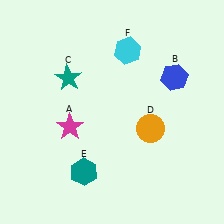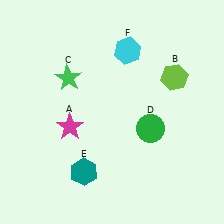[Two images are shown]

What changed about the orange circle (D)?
In Image 1, D is orange. In Image 2, it changed to green.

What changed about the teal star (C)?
In Image 1, C is teal. In Image 2, it changed to green.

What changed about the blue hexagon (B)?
In Image 1, B is blue. In Image 2, it changed to lime.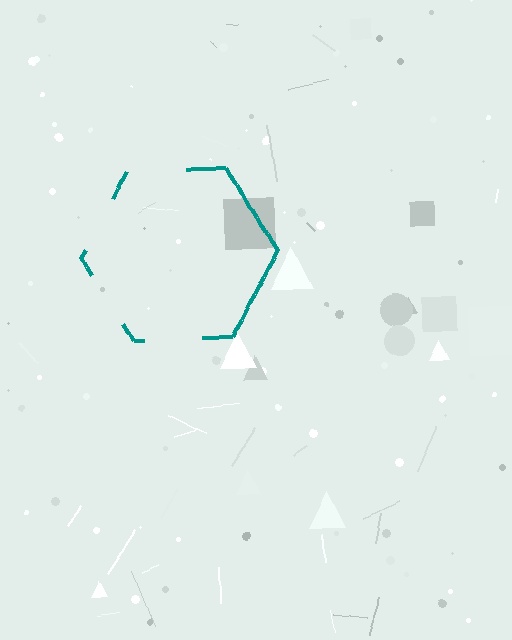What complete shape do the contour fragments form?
The contour fragments form a hexagon.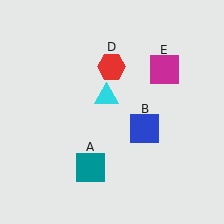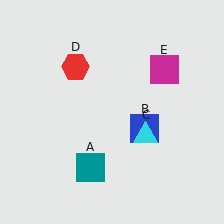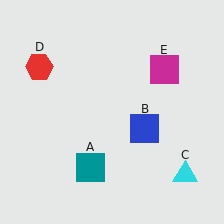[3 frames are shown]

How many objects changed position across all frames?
2 objects changed position: cyan triangle (object C), red hexagon (object D).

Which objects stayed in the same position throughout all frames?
Teal square (object A) and blue square (object B) and magenta square (object E) remained stationary.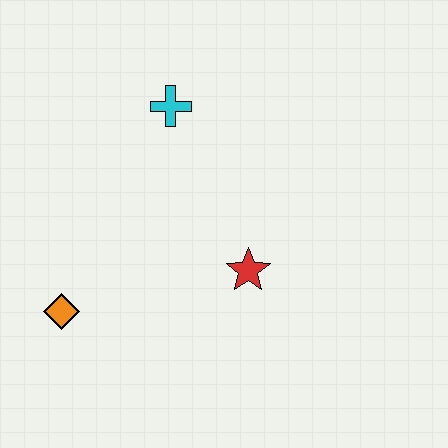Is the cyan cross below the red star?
No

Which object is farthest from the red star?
The orange diamond is farthest from the red star.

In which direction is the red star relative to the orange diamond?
The red star is to the right of the orange diamond.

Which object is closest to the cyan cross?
The red star is closest to the cyan cross.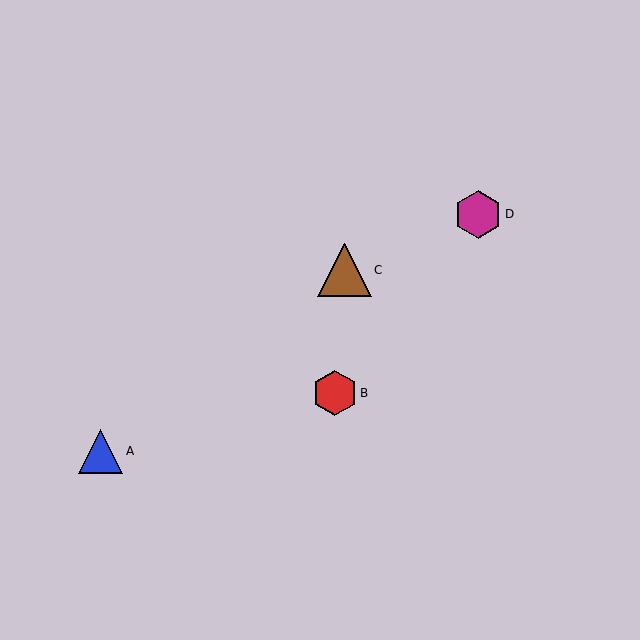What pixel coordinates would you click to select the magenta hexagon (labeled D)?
Click at (478, 214) to select the magenta hexagon D.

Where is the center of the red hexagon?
The center of the red hexagon is at (335, 393).